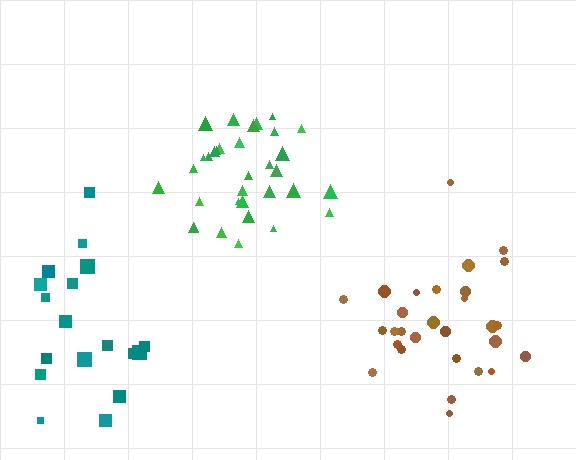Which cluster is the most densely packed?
Green.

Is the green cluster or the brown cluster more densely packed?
Green.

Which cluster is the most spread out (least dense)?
Teal.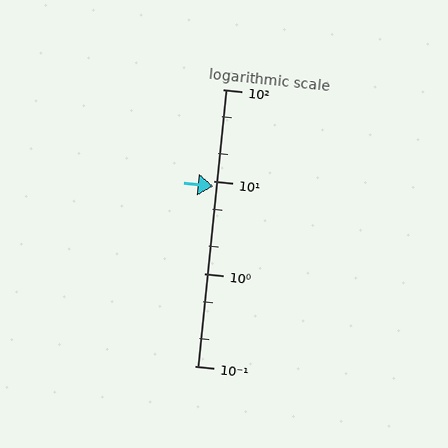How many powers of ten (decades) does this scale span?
The scale spans 3 decades, from 0.1 to 100.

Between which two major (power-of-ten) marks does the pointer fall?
The pointer is between 1 and 10.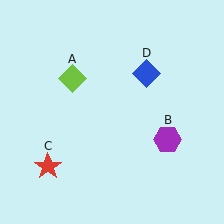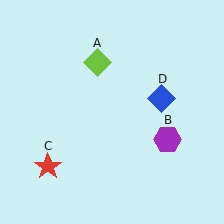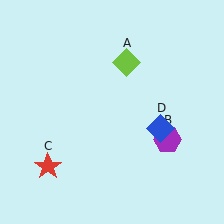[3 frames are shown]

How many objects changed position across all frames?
2 objects changed position: lime diamond (object A), blue diamond (object D).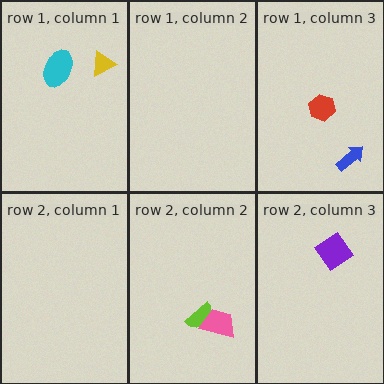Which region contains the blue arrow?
The row 1, column 3 region.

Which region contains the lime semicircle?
The row 2, column 2 region.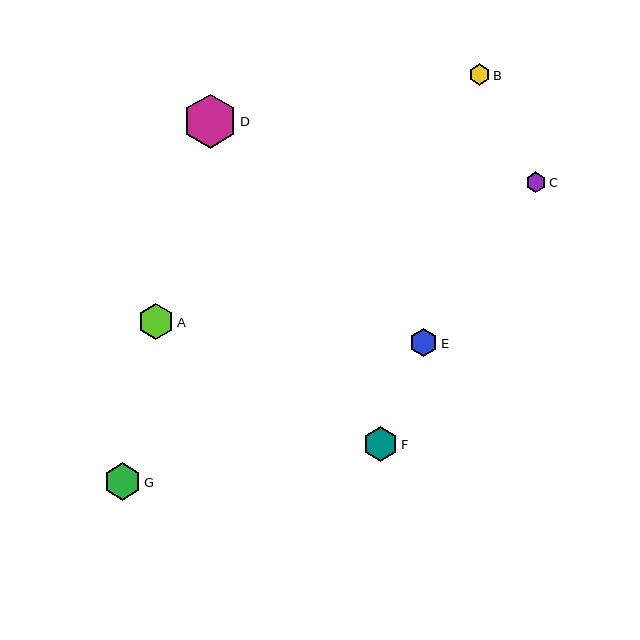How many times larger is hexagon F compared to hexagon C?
Hexagon F is approximately 1.7 times the size of hexagon C.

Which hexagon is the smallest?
Hexagon C is the smallest with a size of approximately 20 pixels.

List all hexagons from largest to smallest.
From largest to smallest: D, G, A, F, E, B, C.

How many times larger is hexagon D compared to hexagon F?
Hexagon D is approximately 1.6 times the size of hexagon F.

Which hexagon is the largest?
Hexagon D is the largest with a size of approximately 54 pixels.